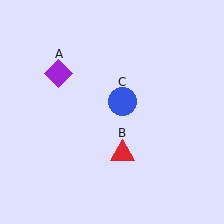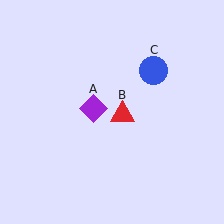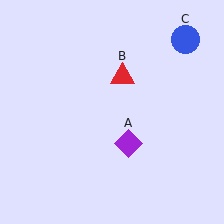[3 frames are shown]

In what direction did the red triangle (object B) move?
The red triangle (object B) moved up.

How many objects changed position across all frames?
3 objects changed position: purple diamond (object A), red triangle (object B), blue circle (object C).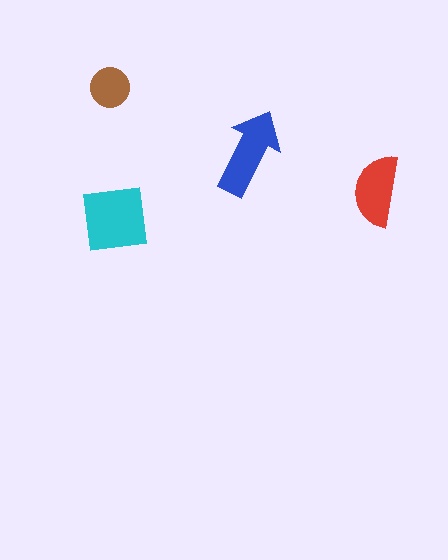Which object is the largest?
The cyan square.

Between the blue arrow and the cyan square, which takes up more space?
The cyan square.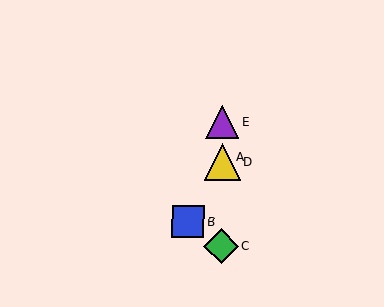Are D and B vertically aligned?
No, D is at x≈222 and B is at x≈188.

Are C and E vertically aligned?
Yes, both are at x≈221.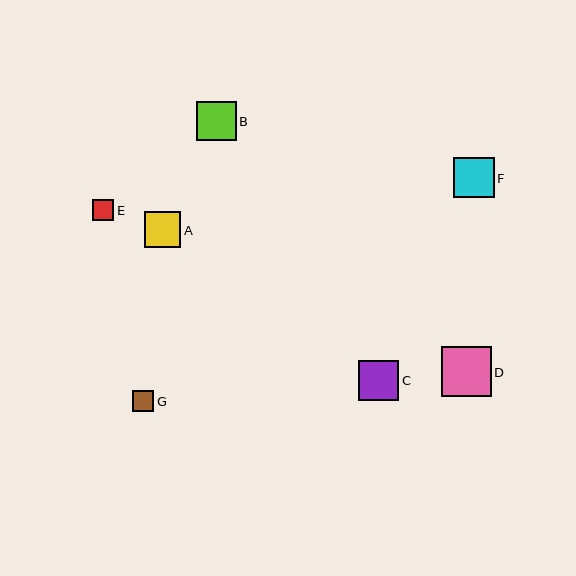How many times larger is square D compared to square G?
Square D is approximately 2.3 times the size of square G.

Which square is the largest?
Square D is the largest with a size of approximately 50 pixels.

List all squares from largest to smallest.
From largest to smallest: D, C, F, B, A, G, E.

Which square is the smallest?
Square E is the smallest with a size of approximately 21 pixels.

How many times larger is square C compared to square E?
Square C is approximately 1.9 times the size of square E.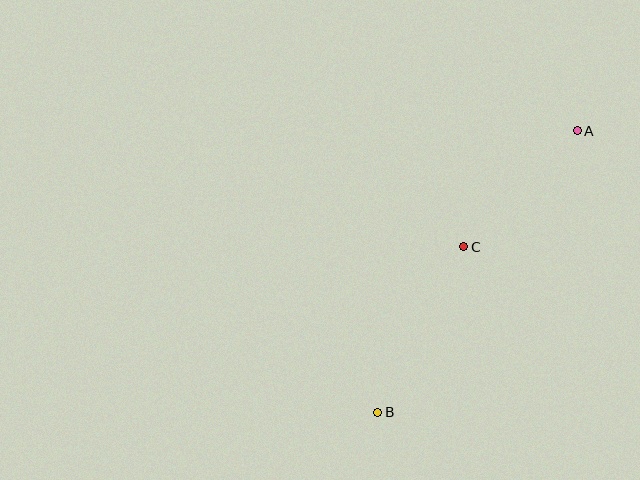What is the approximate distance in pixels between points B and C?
The distance between B and C is approximately 186 pixels.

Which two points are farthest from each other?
Points A and B are farthest from each other.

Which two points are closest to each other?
Points A and C are closest to each other.